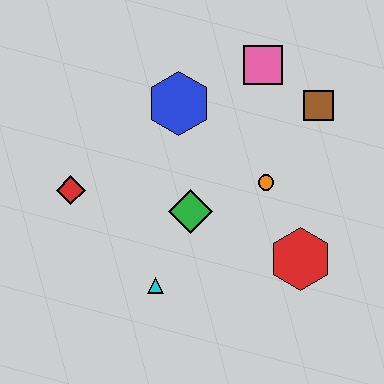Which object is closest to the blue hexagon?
The pink square is closest to the blue hexagon.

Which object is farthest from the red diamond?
The brown square is farthest from the red diamond.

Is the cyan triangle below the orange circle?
Yes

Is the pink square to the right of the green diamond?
Yes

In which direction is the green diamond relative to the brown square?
The green diamond is to the left of the brown square.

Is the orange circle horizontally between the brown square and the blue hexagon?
Yes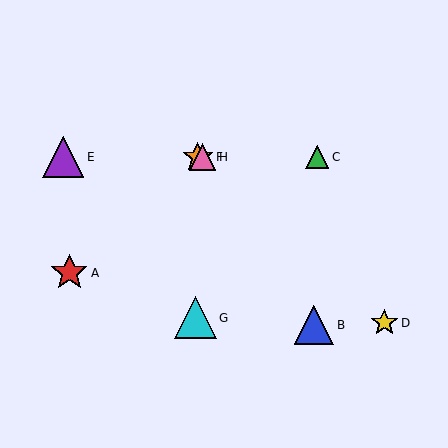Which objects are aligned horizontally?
Objects C, E, F, H are aligned horizontally.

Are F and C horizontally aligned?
Yes, both are at y≈157.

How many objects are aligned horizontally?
4 objects (C, E, F, H) are aligned horizontally.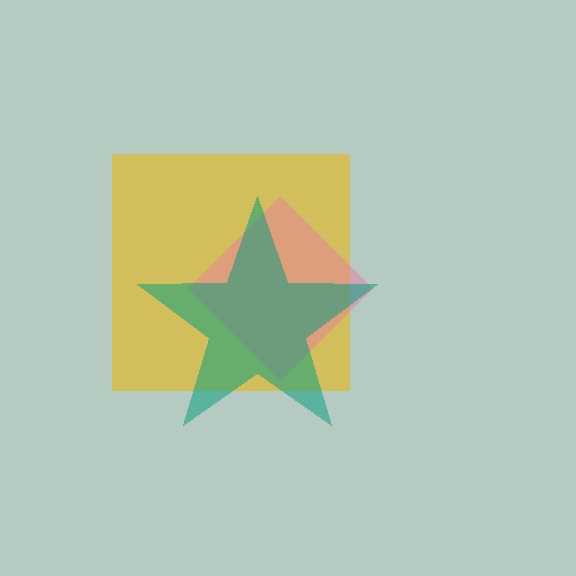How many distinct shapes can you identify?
There are 3 distinct shapes: a yellow square, a pink diamond, a teal star.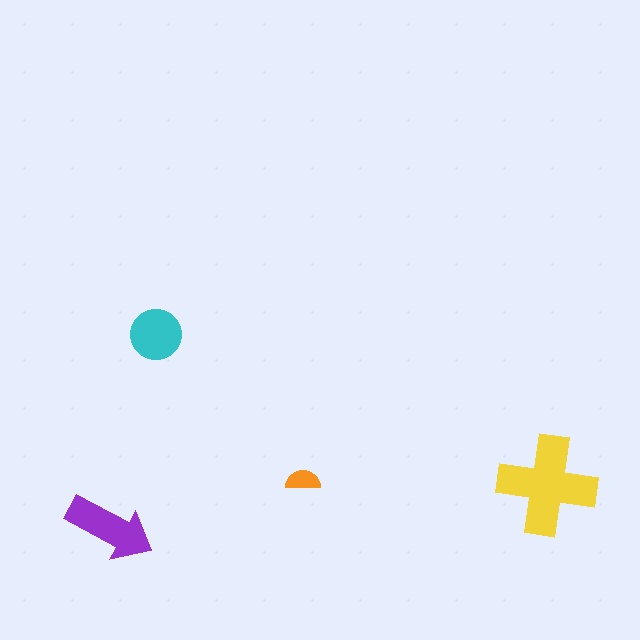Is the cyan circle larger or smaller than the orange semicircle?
Larger.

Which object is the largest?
The yellow cross.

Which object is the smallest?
The orange semicircle.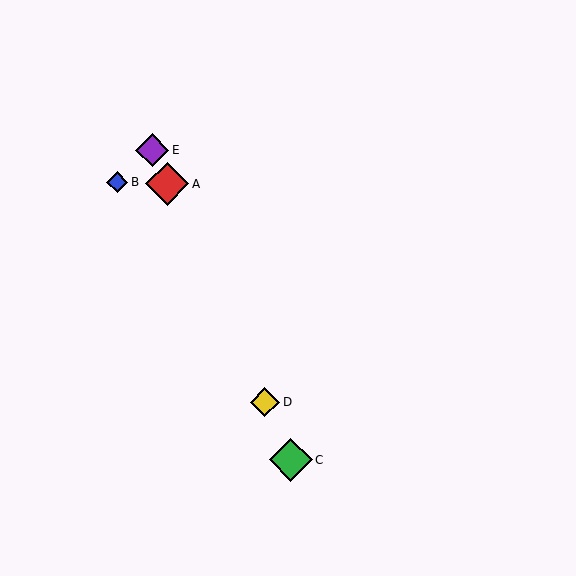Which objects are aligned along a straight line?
Objects A, C, D, E are aligned along a straight line.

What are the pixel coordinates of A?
Object A is at (167, 184).